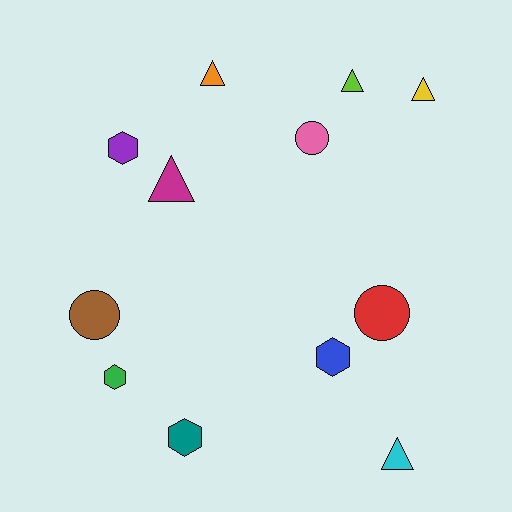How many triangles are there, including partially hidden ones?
There are 5 triangles.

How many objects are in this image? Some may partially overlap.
There are 12 objects.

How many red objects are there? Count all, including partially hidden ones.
There is 1 red object.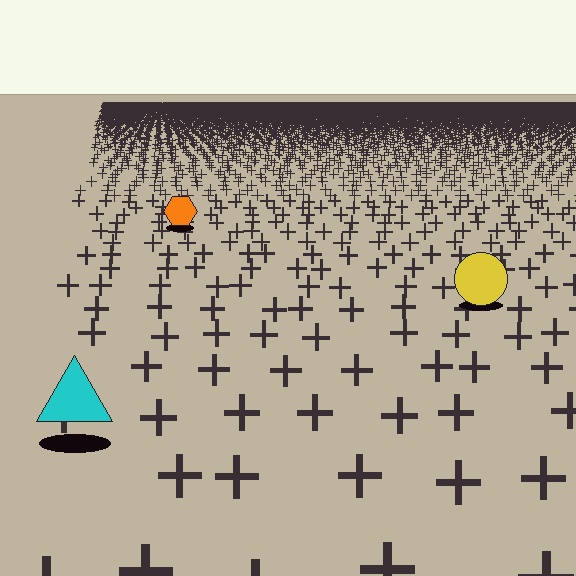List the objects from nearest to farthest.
From nearest to farthest: the cyan triangle, the yellow circle, the orange hexagon.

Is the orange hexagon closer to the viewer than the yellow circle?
No. The yellow circle is closer — you can tell from the texture gradient: the ground texture is coarser near it.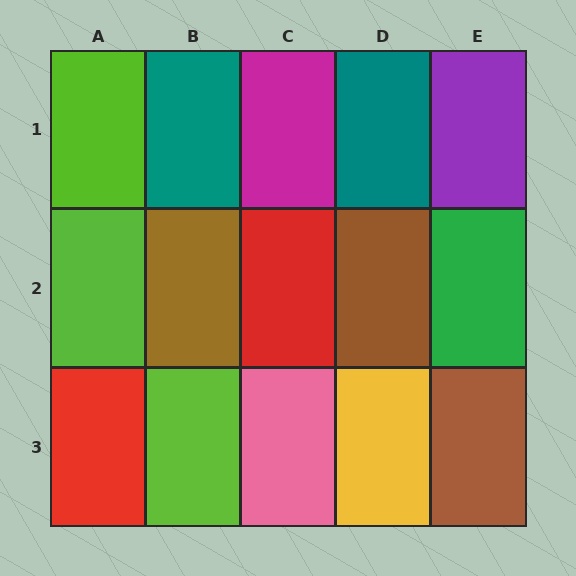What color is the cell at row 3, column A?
Red.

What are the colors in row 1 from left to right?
Lime, teal, magenta, teal, purple.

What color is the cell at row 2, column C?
Red.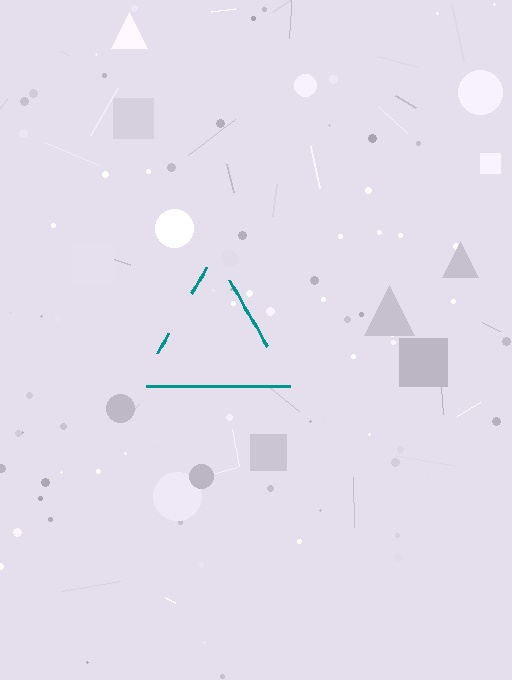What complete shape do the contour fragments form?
The contour fragments form a triangle.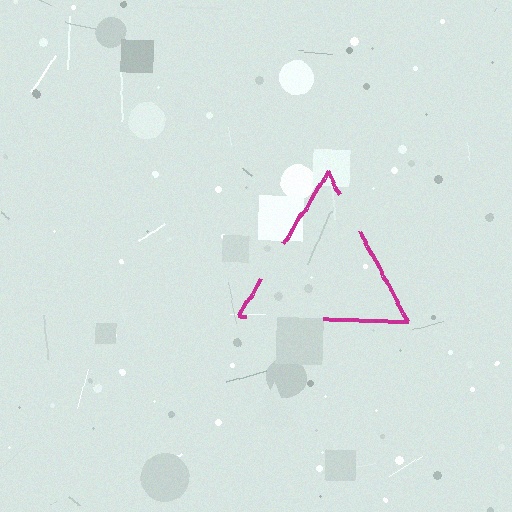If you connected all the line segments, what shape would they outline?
They would outline a triangle.